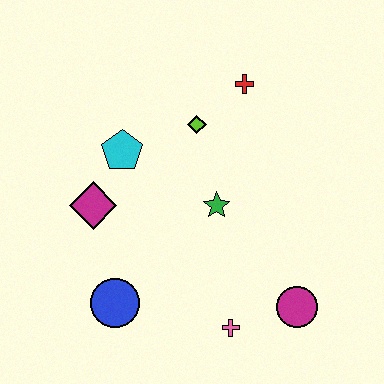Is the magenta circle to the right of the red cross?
Yes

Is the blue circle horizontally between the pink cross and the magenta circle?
No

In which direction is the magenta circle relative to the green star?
The magenta circle is below the green star.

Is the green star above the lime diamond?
No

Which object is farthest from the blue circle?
The red cross is farthest from the blue circle.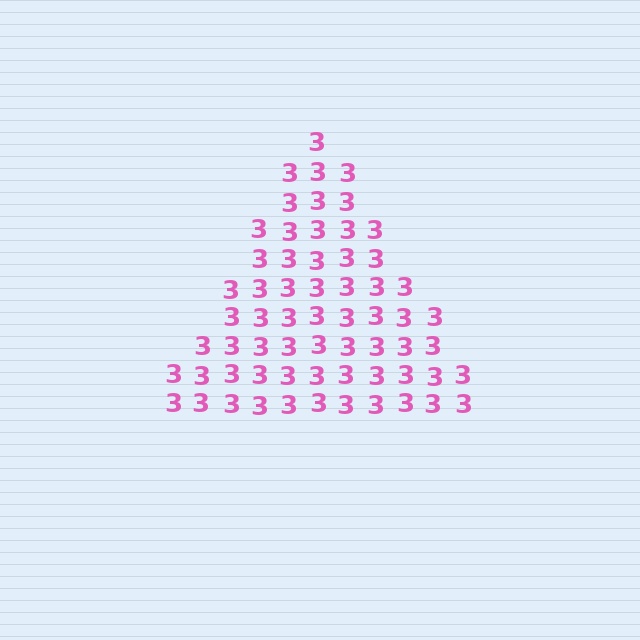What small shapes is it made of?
It is made of small digit 3's.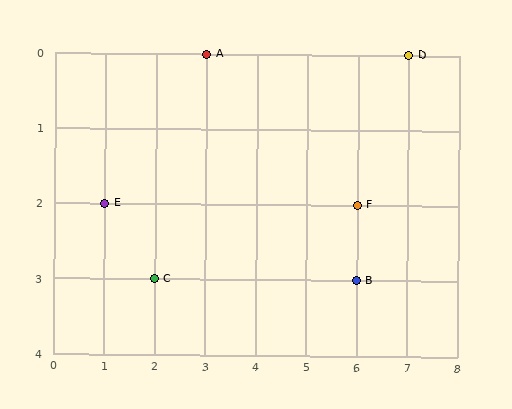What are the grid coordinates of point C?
Point C is at grid coordinates (2, 3).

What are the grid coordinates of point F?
Point F is at grid coordinates (6, 2).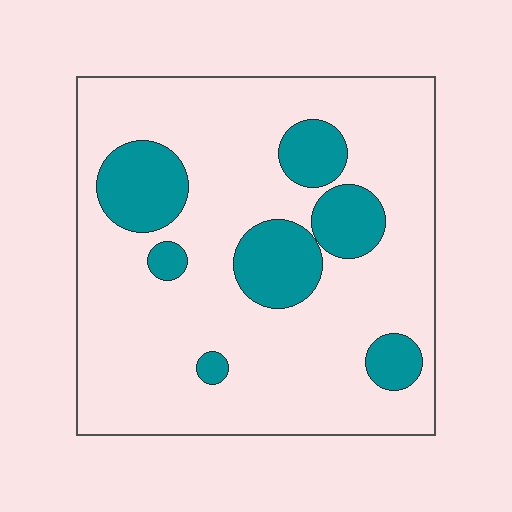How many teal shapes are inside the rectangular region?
7.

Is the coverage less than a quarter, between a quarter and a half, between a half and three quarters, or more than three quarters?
Less than a quarter.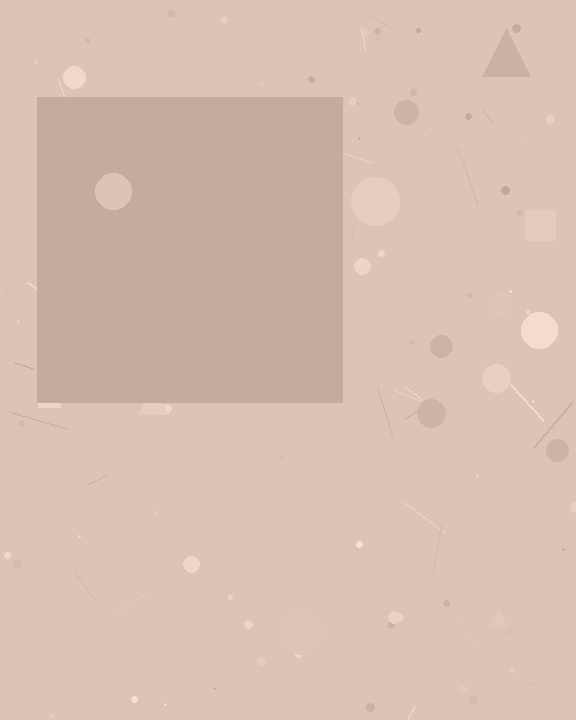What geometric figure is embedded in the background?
A square is embedded in the background.